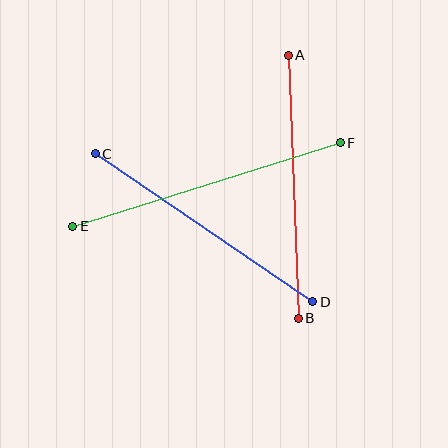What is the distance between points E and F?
The distance is approximately 280 pixels.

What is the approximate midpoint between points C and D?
The midpoint is at approximately (204, 228) pixels.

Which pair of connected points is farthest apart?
Points E and F are farthest apart.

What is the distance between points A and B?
The distance is approximately 263 pixels.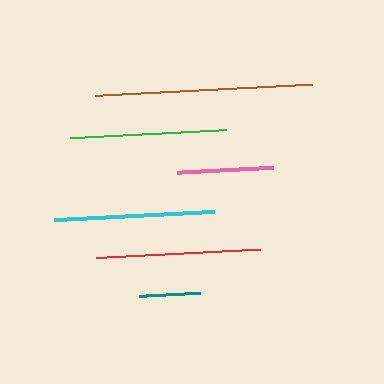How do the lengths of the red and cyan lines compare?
The red and cyan lines are approximately the same length.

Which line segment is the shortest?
The teal line is the shortest at approximately 60 pixels.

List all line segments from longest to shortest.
From longest to shortest: brown, red, cyan, green, pink, teal.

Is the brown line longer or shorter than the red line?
The brown line is longer than the red line.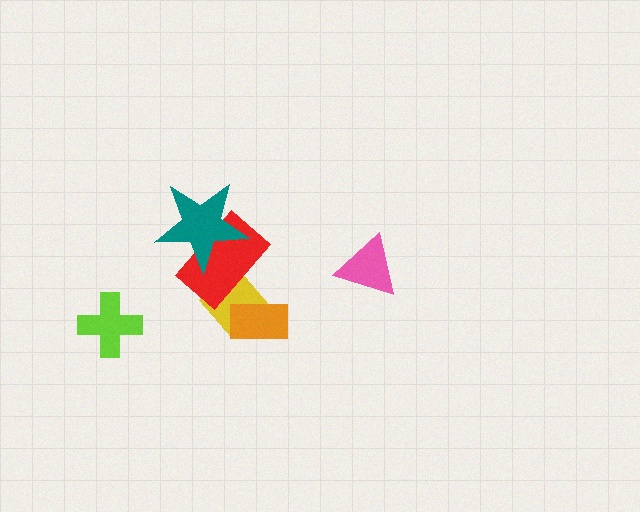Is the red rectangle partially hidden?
Yes, it is partially covered by another shape.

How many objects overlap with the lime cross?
0 objects overlap with the lime cross.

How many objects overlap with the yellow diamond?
2 objects overlap with the yellow diamond.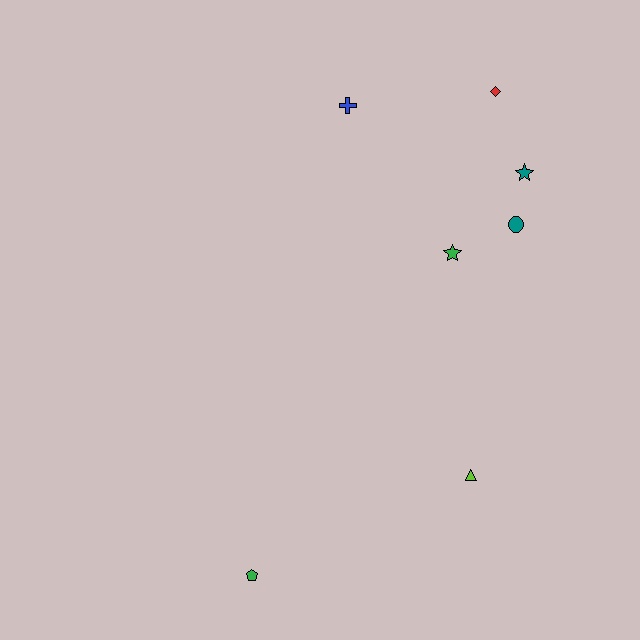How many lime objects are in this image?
There is 1 lime object.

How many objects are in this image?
There are 7 objects.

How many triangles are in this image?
There is 1 triangle.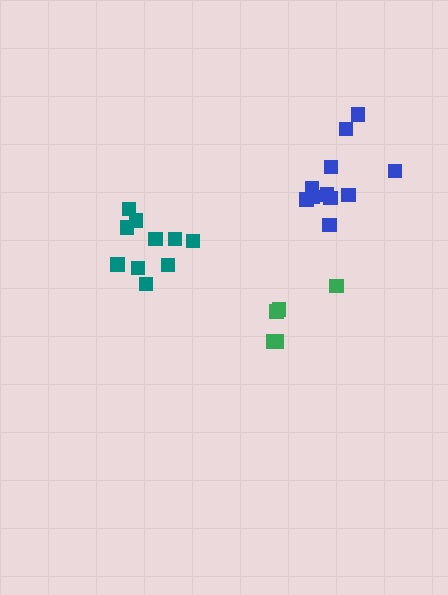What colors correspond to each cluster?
The clusters are colored: green, blue, teal.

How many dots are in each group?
Group 1: 5 dots, Group 2: 11 dots, Group 3: 10 dots (26 total).